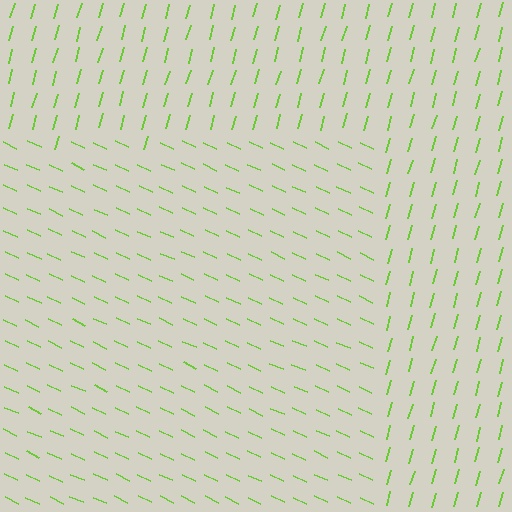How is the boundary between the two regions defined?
The boundary is defined purely by a change in line orientation (approximately 80 degrees difference). All lines are the same color and thickness.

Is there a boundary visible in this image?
Yes, there is a texture boundary formed by a change in line orientation.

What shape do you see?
I see a rectangle.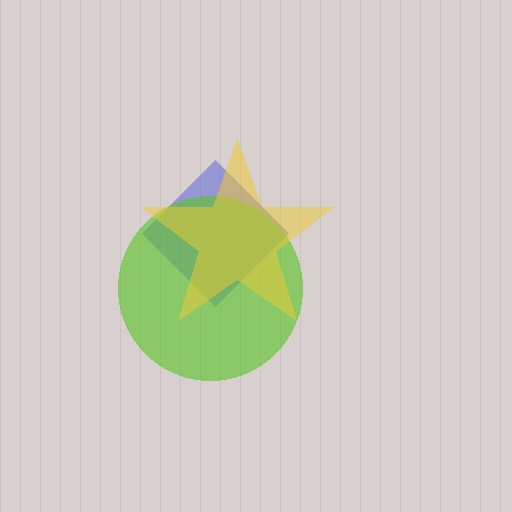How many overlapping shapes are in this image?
There are 3 overlapping shapes in the image.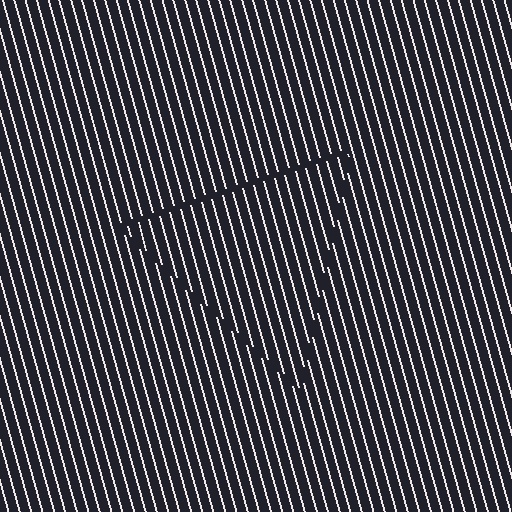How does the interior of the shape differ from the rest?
The interior of the shape contains the same grating, shifted by half a period — the contour is defined by the phase discontinuity where line-ends from the inner and outer gratings abut.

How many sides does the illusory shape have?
3 sides — the line-ends trace a triangle.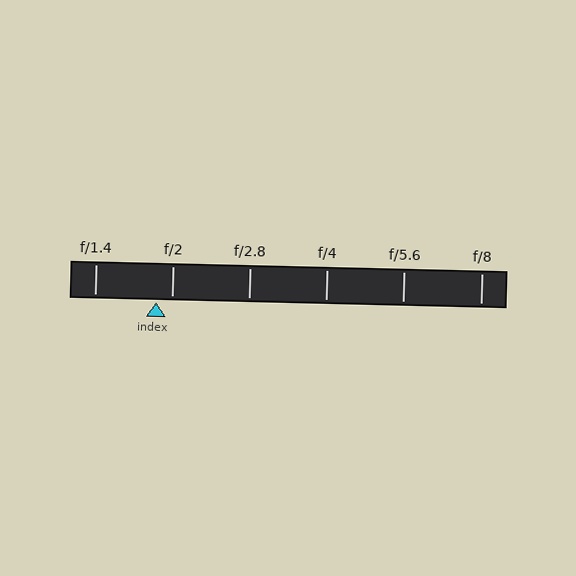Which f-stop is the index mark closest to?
The index mark is closest to f/2.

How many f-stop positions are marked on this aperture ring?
There are 6 f-stop positions marked.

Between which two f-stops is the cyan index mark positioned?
The index mark is between f/1.4 and f/2.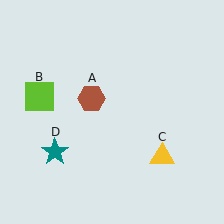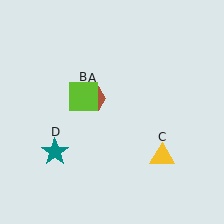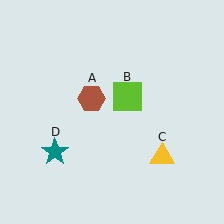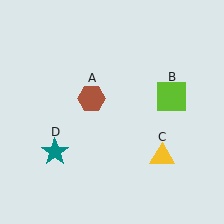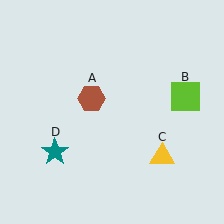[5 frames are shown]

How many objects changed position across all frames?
1 object changed position: lime square (object B).